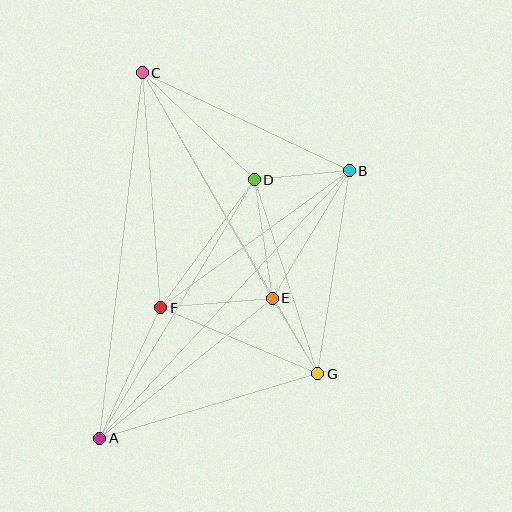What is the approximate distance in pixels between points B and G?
The distance between B and G is approximately 206 pixels.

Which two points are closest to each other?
Points E and G are closest to each other.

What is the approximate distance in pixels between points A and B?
The distance between A and B is approximately 366 pixels.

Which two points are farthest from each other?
Points A and C are farthest from each other.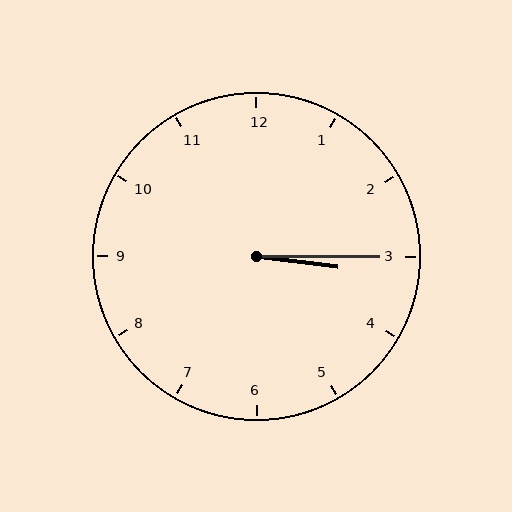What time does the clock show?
3:15.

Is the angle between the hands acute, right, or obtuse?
It is acute.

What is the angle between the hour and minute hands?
Approximately 8 degrees.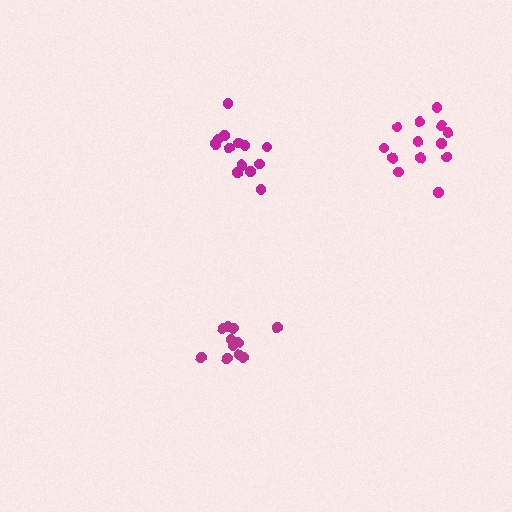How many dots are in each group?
Group 1: 13 dots, Group 2: 13 dots, Group 3: 11 dots (37 total).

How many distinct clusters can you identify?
There are 3 distinct clusters.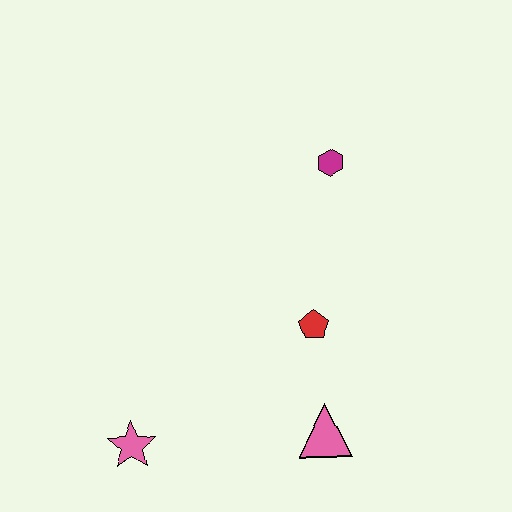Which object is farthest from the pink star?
The magenta hexagon is farthest from the pink star.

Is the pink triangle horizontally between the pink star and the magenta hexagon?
Yes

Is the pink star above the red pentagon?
No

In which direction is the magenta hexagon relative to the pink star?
The magenta hexagon is above the pink star.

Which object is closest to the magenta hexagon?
The red pentagon is closest to the magenta hexagon.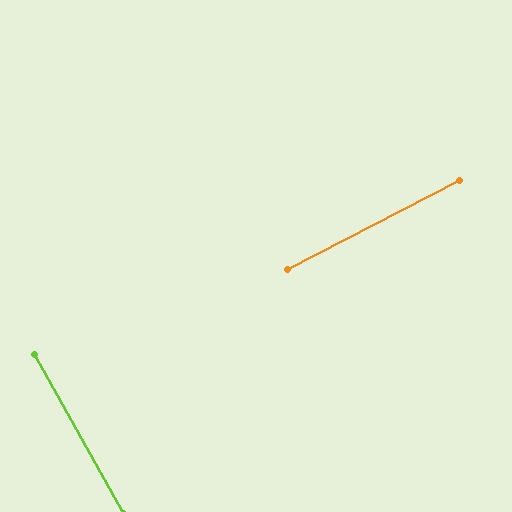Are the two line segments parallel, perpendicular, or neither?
Perpendicular — they meet at approximately 88°.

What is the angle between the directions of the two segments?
Approximately 88 degrees.